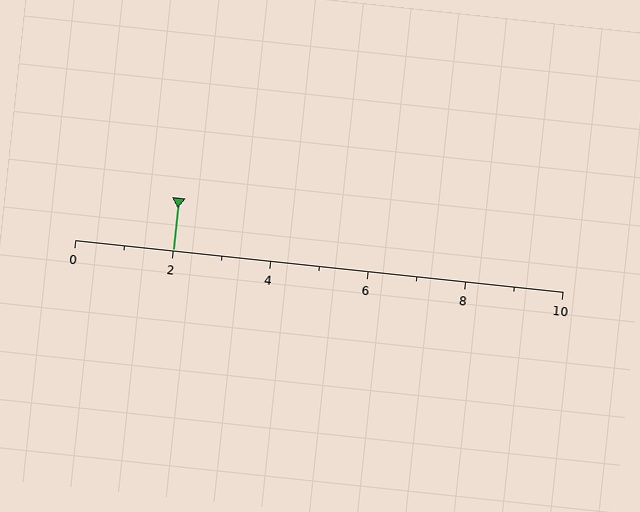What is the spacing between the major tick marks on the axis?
The major ticks are spaced 2 apart.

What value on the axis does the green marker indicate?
The marker indicates approximately 2.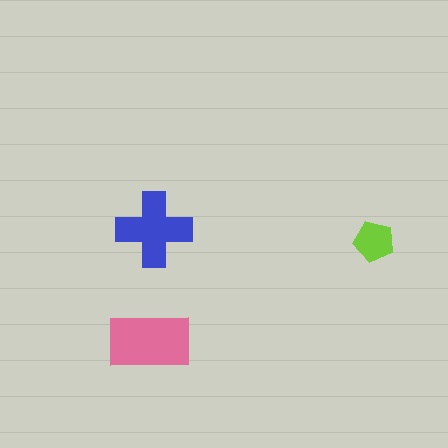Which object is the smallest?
The lime pentagon.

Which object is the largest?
The pink rectangle.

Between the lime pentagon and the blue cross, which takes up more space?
The blue cross.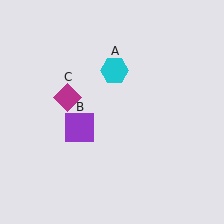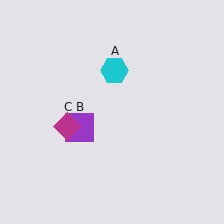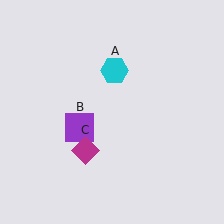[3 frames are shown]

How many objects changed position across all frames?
1 object changed position: magenta diamond (object C).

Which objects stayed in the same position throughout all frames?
Cyan hexagon (object A) and purple square (object B) remained stationary.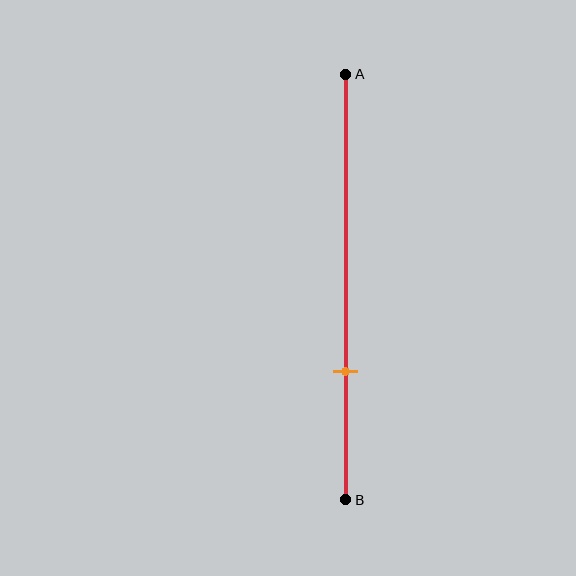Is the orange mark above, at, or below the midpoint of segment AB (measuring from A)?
The orange mark is below the midpoint of segment AB.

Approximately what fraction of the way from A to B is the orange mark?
The orange mark is approximately 70% of the way from A to B.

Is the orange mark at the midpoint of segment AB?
No, the mark is at about 70% from A, not at the 50% midpoint.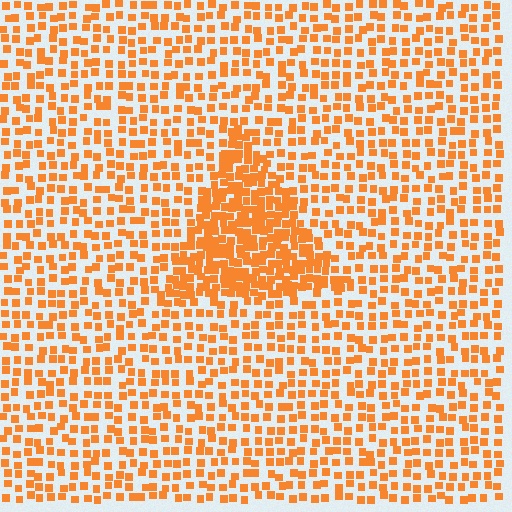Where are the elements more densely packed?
The elements are more densely packed inside the triangle boundary.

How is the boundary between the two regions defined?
The boundary is defined by a change in element density (approximately 2.1x ratio). All elements are the same color, size, and shape.